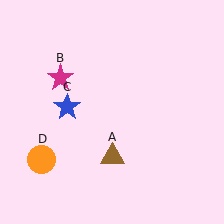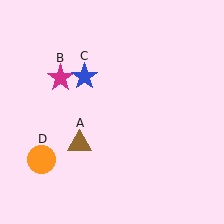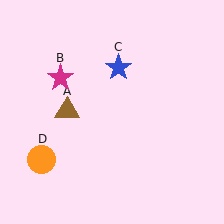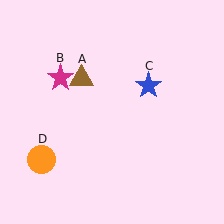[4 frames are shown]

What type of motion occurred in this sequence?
The brown triangle (object A), blue star (object C) rotated clockwise around the center of the scene.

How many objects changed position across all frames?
2 objects changed position: brown triangle (object A), blue star (object C).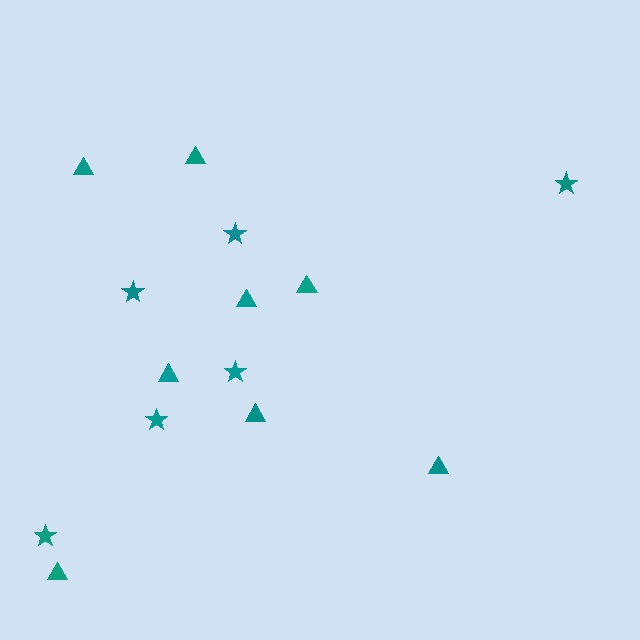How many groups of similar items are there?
There are 2 groups: one group of triangles (8) and one group of stars (6).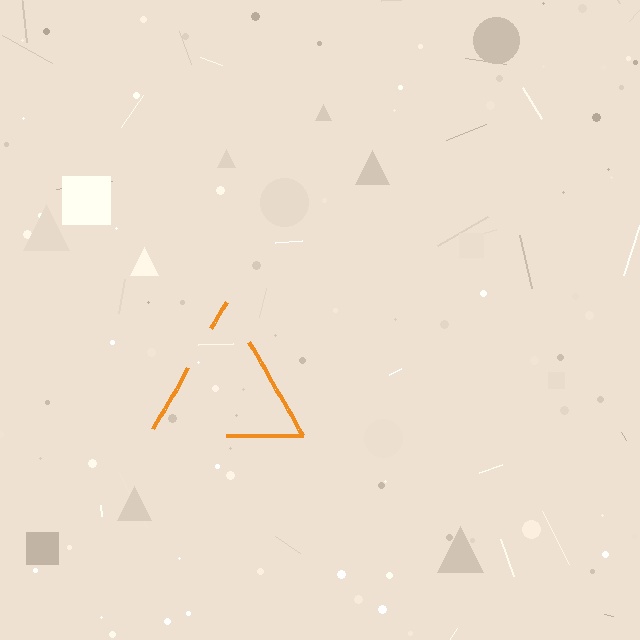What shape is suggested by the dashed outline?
The dashed outline suggests a triangle.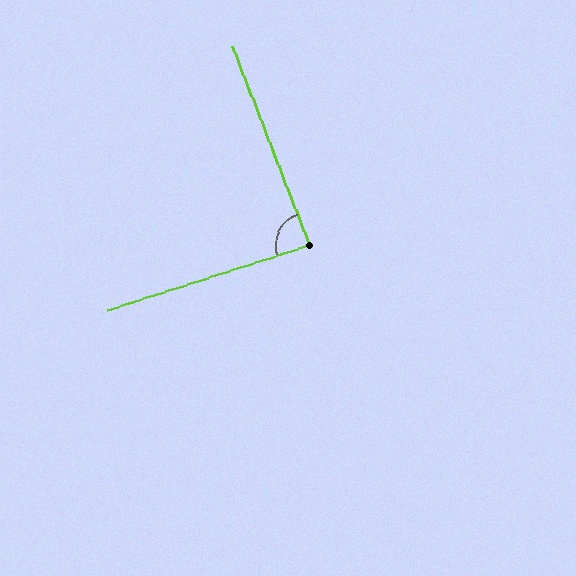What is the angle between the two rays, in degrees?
Approximately 87 degrees.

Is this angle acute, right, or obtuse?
It is approximately a right angle.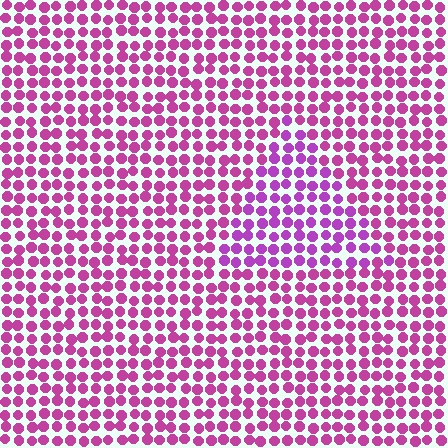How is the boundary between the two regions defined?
The boundary is defined purely by a slight shift in hue (about 22 degrees). Spacing, size, and orientation are identical on both sides.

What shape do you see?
I see a triangle.